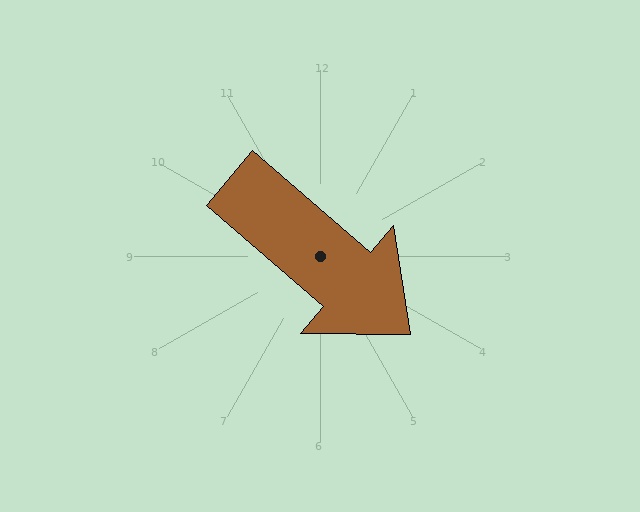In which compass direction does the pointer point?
Southeast.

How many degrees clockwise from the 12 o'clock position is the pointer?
Approximately 131 degrees.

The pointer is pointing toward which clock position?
Roughly 4 o'clock.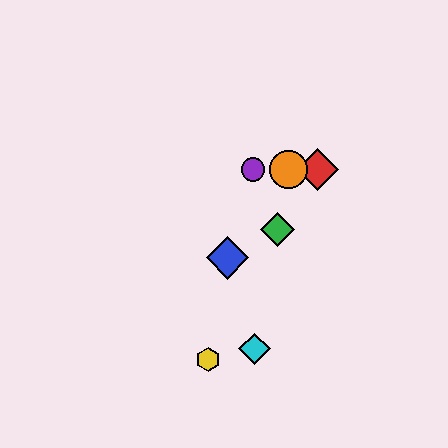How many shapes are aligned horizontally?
3 shapes (the red diamond, the purple circle, the orange circle) are aligned horizontally.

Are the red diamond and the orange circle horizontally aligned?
Yes, both are at y≈169.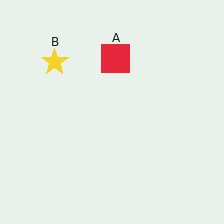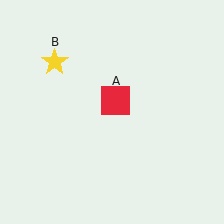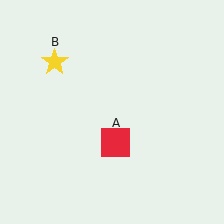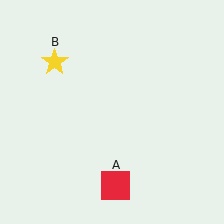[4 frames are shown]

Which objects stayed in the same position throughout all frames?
Yellow star (object B) remained stationary.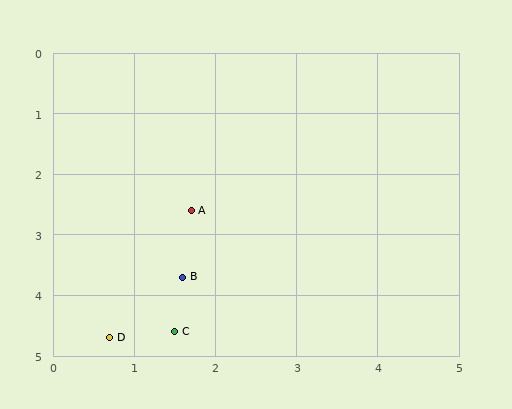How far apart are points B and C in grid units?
Points B and C are about 0.9 grid units apart.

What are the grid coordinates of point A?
Point A is at approximately (1.7, 2.6).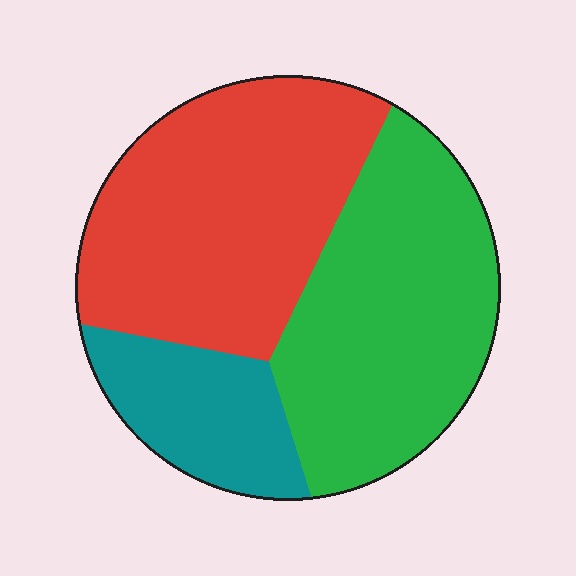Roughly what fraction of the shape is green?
Green covers about 40% of the shape.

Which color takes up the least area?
Teal, at roughly 15%.